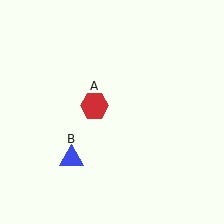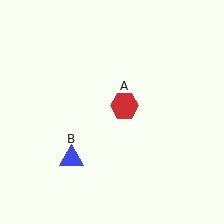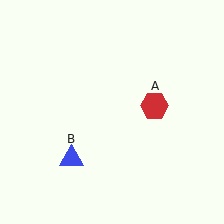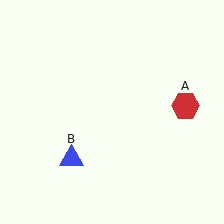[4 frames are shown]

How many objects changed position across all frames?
1 object changed position: red hexagon (object A).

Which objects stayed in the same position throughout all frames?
Blue triangle (object B) remained stationary.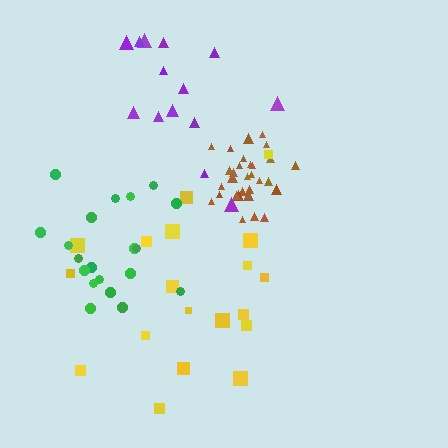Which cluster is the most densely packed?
Brown.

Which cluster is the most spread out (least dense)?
Purple.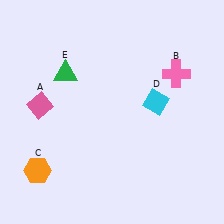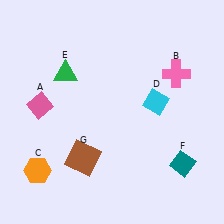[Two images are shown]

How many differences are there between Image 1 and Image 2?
There are 2 differences between the two images.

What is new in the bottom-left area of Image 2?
A brown square (G) was added in the bottom-left area of Image 2.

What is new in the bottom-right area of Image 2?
A teal diamond (F) was added in the bottom-right area of Image 2.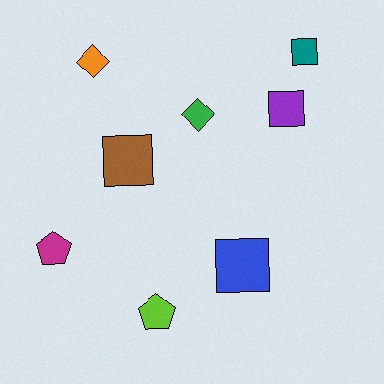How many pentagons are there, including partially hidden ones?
There are 2 pentagons.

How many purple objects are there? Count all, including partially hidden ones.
There is 1 purple object.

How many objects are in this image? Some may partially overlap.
There are 8 objects.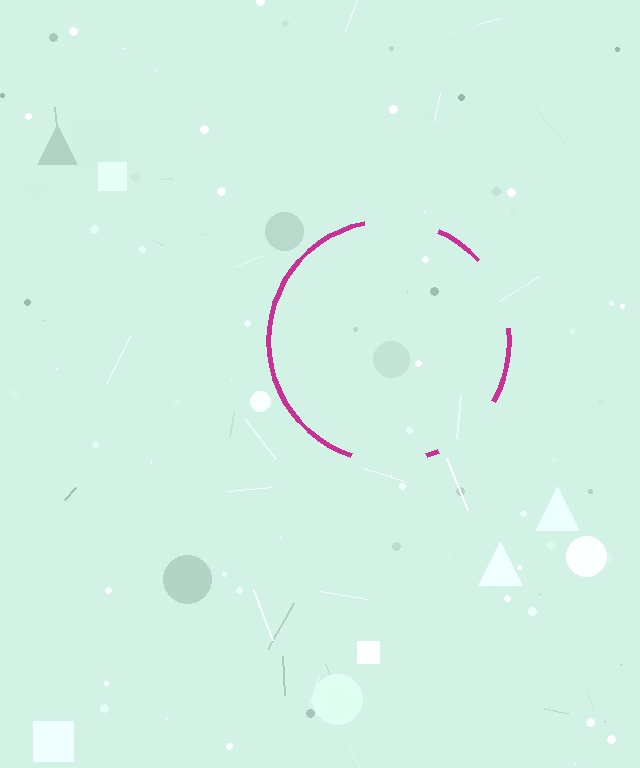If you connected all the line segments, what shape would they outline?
They would outline a circle.